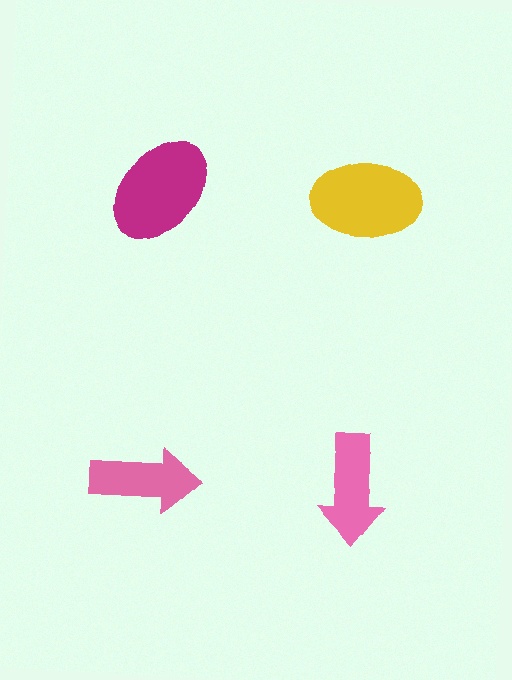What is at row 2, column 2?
A pink arrow.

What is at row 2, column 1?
A pink arrow.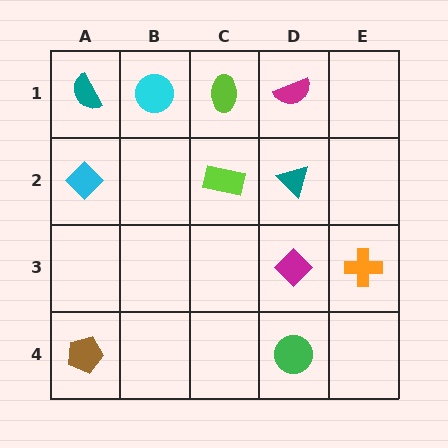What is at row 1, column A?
A teal semicircle.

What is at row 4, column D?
A green circle.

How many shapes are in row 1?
4 shapes.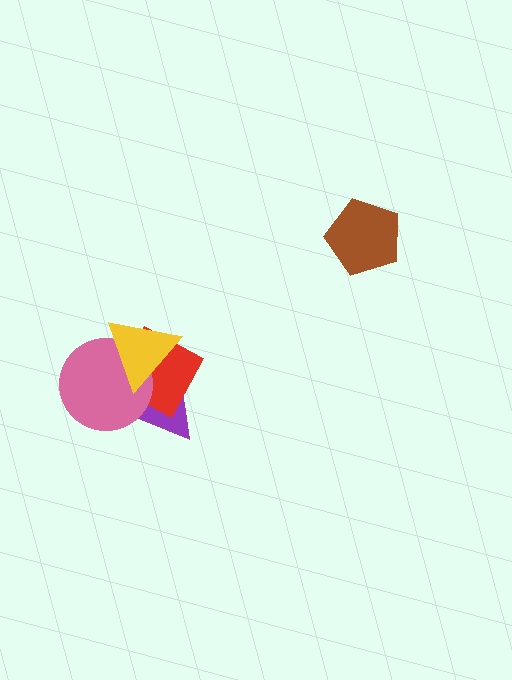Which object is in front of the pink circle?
The yellow triangle is in front of the pink circle.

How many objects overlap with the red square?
3 objects overlap with the red square.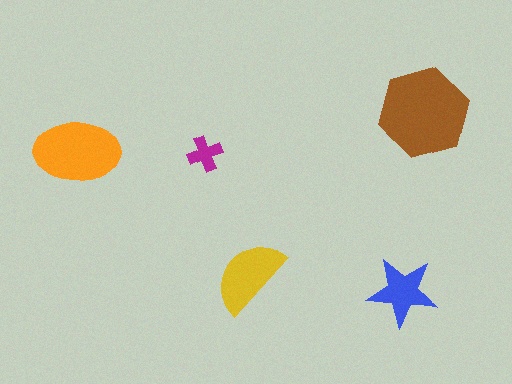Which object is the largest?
The brown hexagon.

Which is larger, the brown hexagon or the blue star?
The brown hexagon.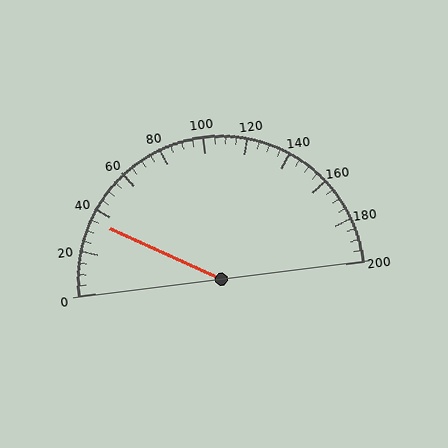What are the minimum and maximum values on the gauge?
The gauge ranges from 0 to 200.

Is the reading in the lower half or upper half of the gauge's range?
The reading is in the lower half of the range (0 to 200).